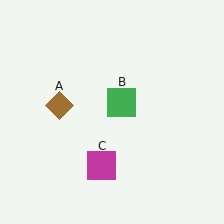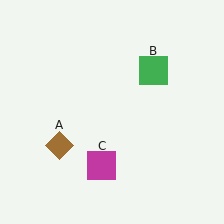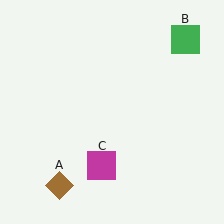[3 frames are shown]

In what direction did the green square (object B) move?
The green square (object B) moved up and to the right.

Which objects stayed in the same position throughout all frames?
Magenta square (object C) remained stationary.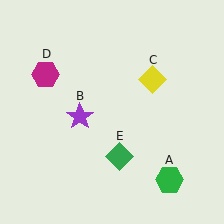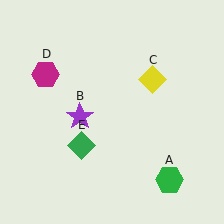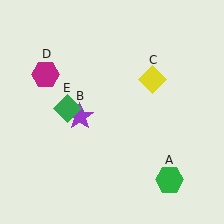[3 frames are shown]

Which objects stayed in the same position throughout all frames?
Green hexagon (object A) and purple star (object B) and yellow diamond (object C) and magenta hexagon (object D) remained stationary.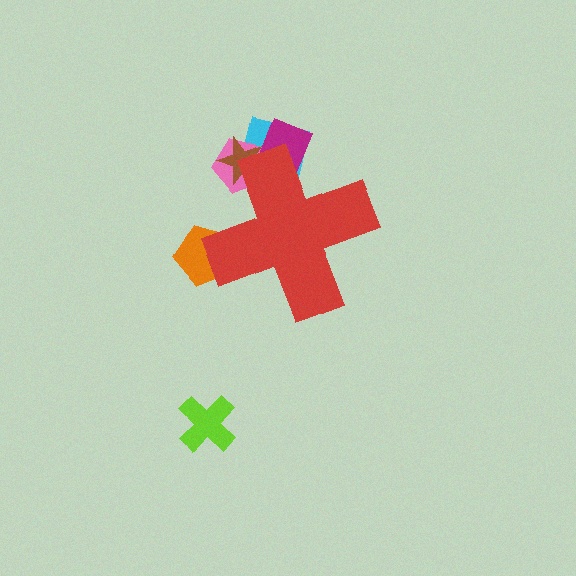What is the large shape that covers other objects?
A red cross.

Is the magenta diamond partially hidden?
Yes, the magenta diamond is partially hidden behind the red cross.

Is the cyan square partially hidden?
Yes, the cyan square is partially hidden behind the red cross.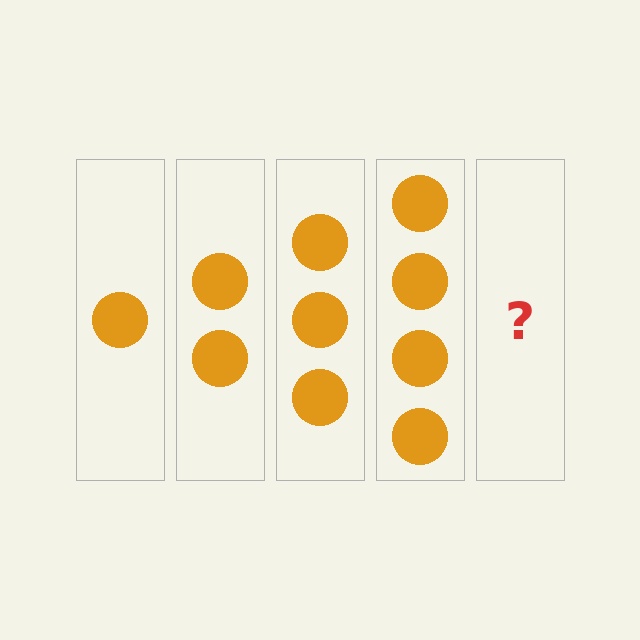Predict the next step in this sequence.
The next step is 5 circles.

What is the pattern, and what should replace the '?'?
The pattern is that each step adds one more circle. The '?' should be 5 circles.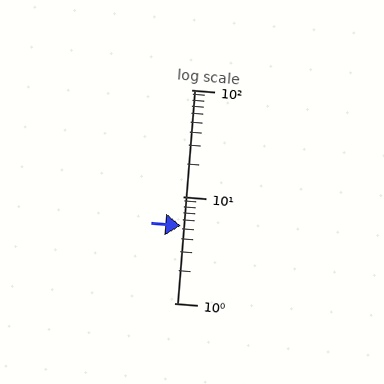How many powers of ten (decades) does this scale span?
The scale spans 2 decades, from 1 to 100.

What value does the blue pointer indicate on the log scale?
The pointer indicates approximately 5.3.